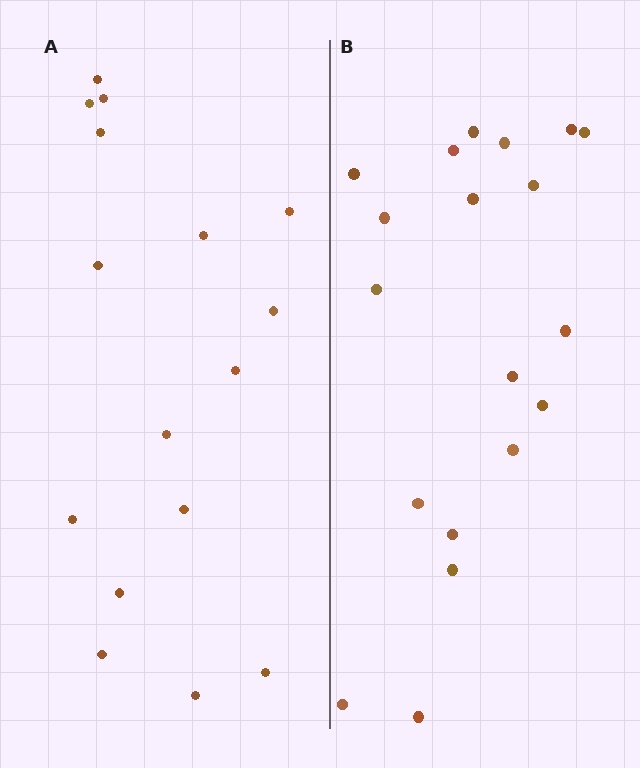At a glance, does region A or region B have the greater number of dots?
Region B (the right region) has more dots.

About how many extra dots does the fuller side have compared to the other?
Region B has just a few more — roughly 2 or 3 more dots than region A.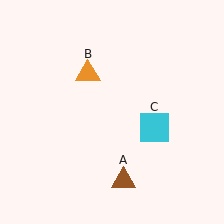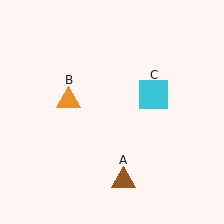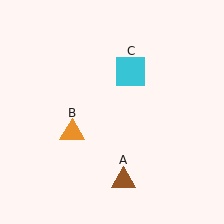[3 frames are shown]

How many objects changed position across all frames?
2 objects changed position: orange triangle (object B), cyan square (object C).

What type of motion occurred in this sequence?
The orange triangle (object B), cyan square (object C) rotated counterclockwise around the center of the scene.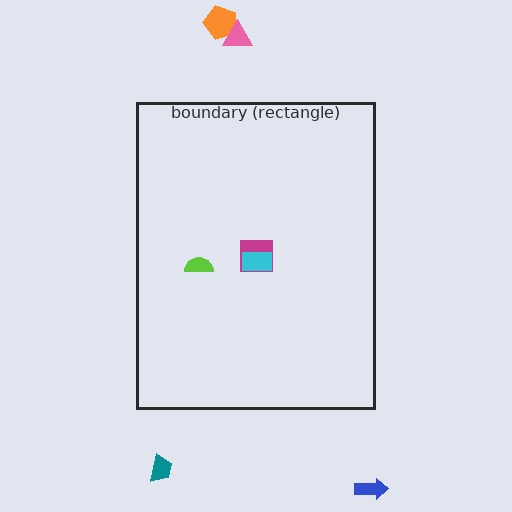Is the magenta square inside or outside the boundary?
Inside.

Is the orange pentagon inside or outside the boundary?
Outside.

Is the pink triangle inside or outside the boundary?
Outside.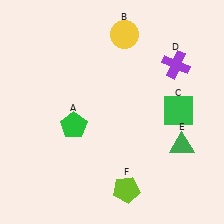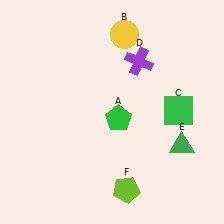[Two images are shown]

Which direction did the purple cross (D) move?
The purple cross (D) moved left.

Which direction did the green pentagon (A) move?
The green pentagon (A) moved right.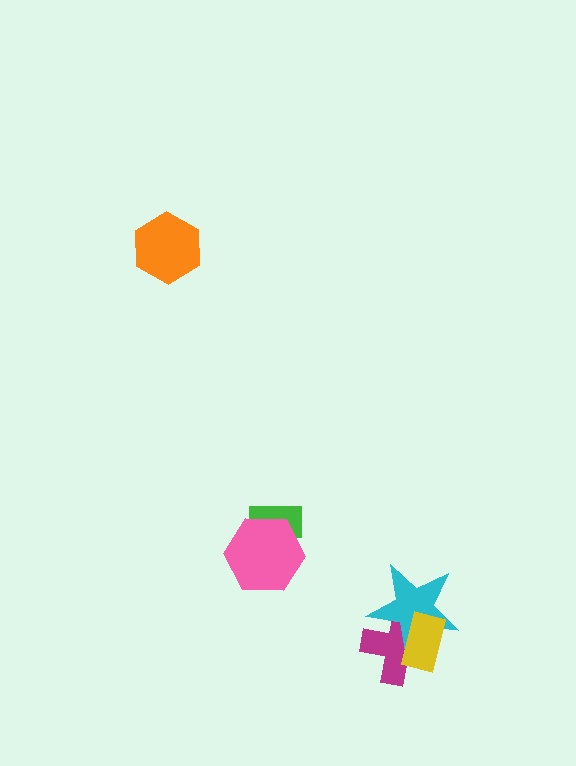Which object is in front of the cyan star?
The yellow rectangle is in front of the cyan star.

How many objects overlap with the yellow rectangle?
2 objects overlap with the yellow rectangle.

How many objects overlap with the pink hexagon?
1 object overlaps with the pink hexagon.